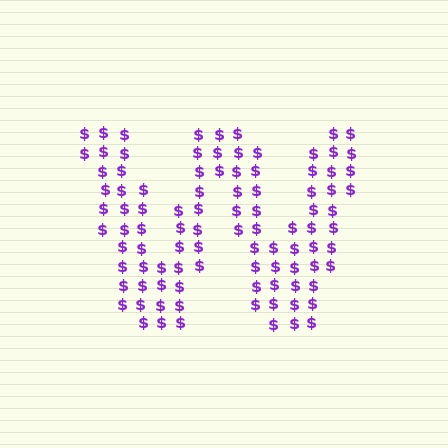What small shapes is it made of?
It is made of small dollar signs.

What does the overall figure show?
The overall figure shows the letter W.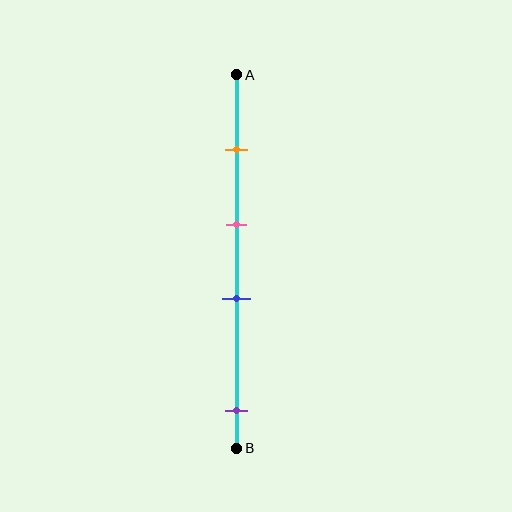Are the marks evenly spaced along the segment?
No, the marks are not evenly spaced.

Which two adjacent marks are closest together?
The pink and blue marks are the closest adjacent pair.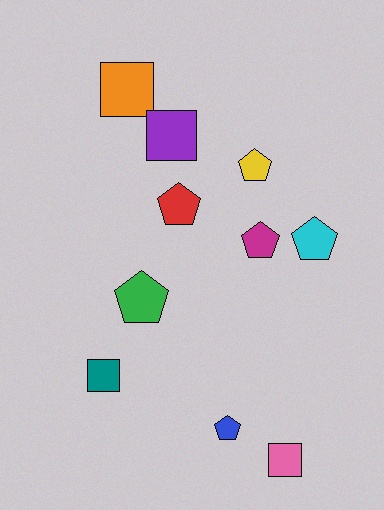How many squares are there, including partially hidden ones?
There are 4 squares.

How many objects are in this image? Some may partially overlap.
There are 10 objects.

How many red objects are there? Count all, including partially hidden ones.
There is 1 red object.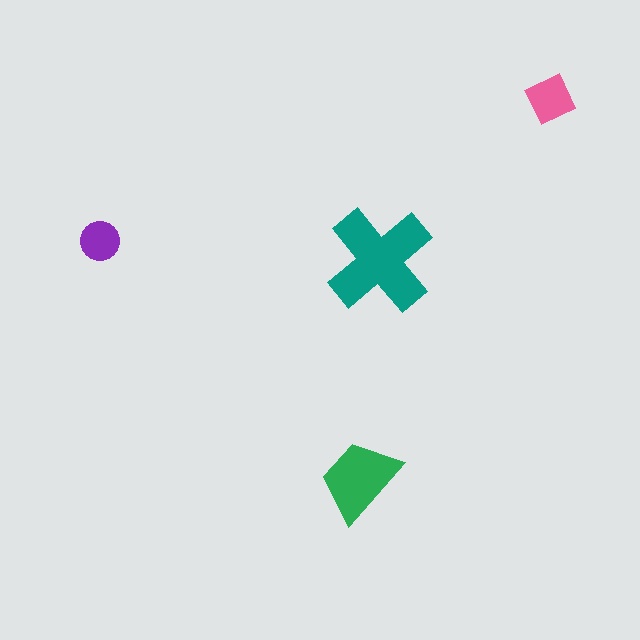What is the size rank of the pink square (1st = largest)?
3rd.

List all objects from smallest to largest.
The purple circle, the pink square, the green trapezoid, the teal cross.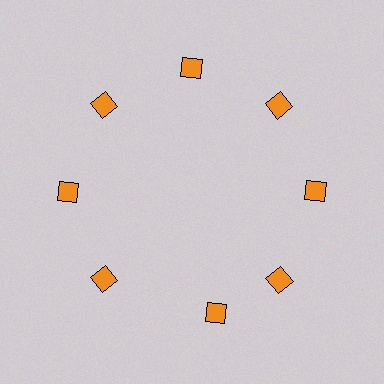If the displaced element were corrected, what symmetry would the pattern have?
It would have 8-fold rotational symmetry — the pattern would map onto itself every 45 degrees.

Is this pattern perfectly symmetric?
No. The 8 orange diamonds are arranged in a ring, but one element near the 6 o'clock position is rotated out of alignment along the ring, breaking the 8-fold rotational symmetry.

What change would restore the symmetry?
The symmetry would be restored by rotating it back into even spacing with its neighbors so that all 8 diamonds sit at equal angles and equal distance from the center.